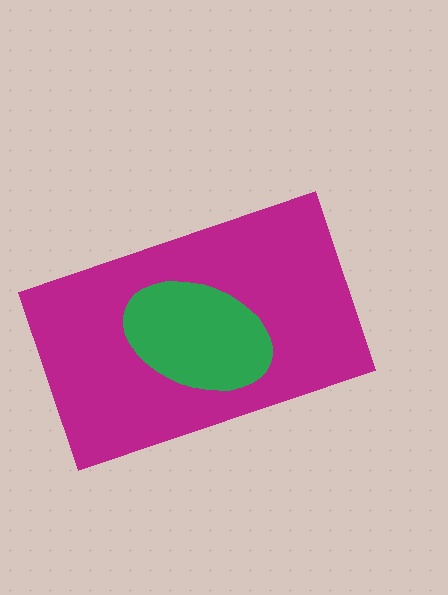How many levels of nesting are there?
2.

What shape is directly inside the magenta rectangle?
The green ellipse.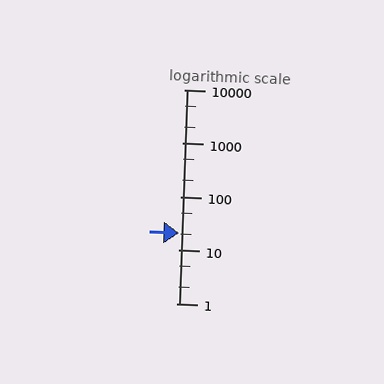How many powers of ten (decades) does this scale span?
The scale spans 4 decades, from 1 to 10000.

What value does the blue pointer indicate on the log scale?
The pointer indicates approximately 21.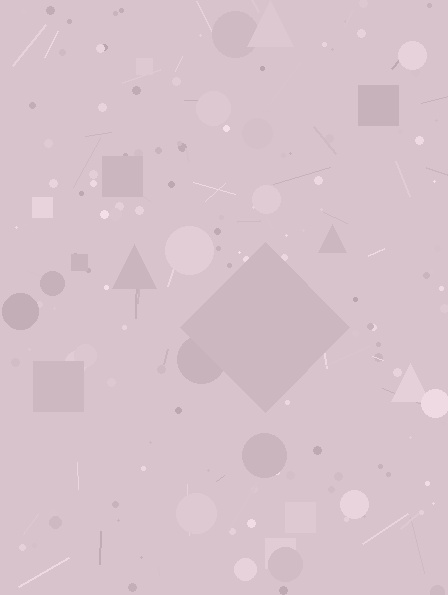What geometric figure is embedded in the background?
A diamond is embedded in the background.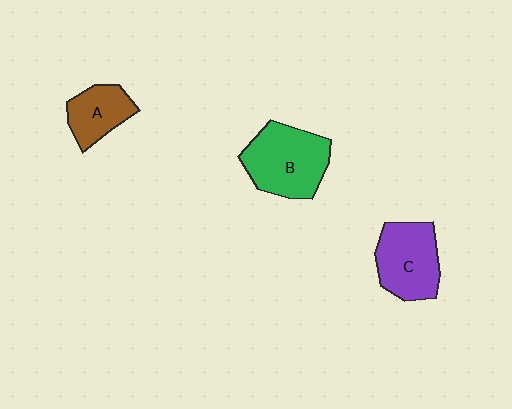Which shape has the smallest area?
Shape A (brown).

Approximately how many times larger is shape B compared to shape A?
Approximately 1.7 times.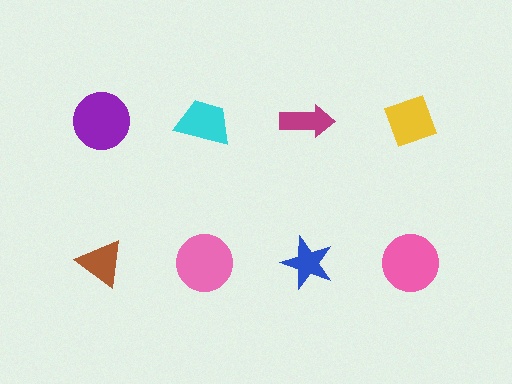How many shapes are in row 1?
4 shapes.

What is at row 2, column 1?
A brown triangle.